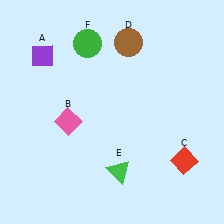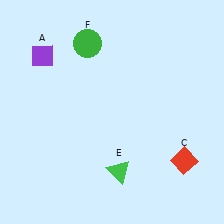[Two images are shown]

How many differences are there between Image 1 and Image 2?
There are 2 differences between the two images.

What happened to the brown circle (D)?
The brown circle (D) was removed in Image 2. It was in the top-right area of Image 1.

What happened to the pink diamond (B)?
The pink diamond (B) was removed in Image 2. It was in the bottom-left area of Image 1.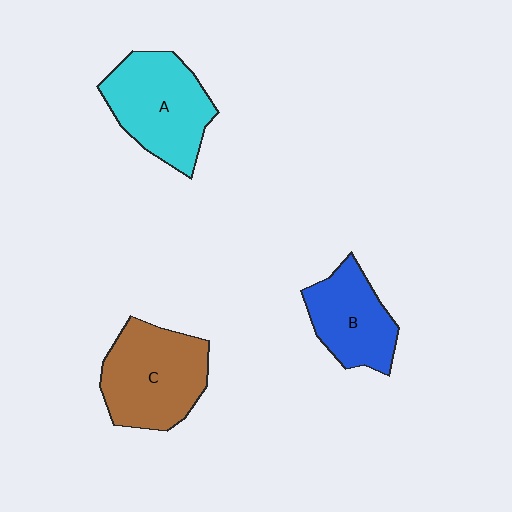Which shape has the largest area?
Shape C (brown).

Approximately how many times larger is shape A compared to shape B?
Approximately 1.3 times.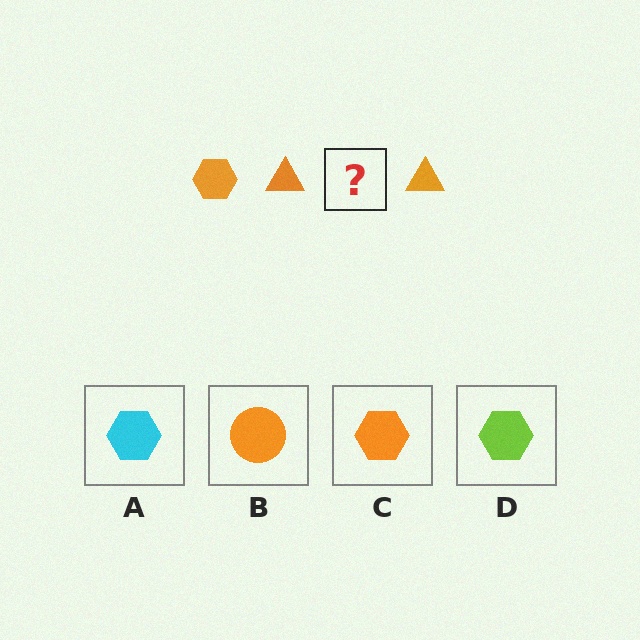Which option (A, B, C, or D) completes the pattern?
C.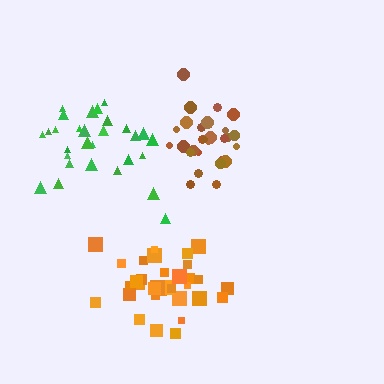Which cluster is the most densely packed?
Brown.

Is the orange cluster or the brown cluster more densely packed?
Brown.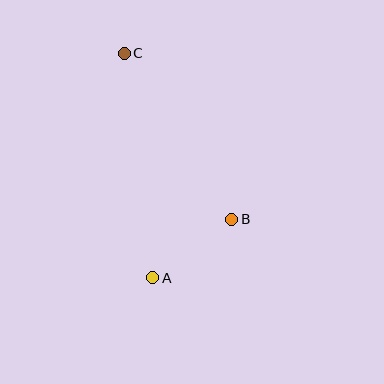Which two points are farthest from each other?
Points A and C are farthest from each other.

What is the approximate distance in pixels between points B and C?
The distance between B and C is approximately 198 pixels.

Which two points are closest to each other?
Points A and B are closest to each other.